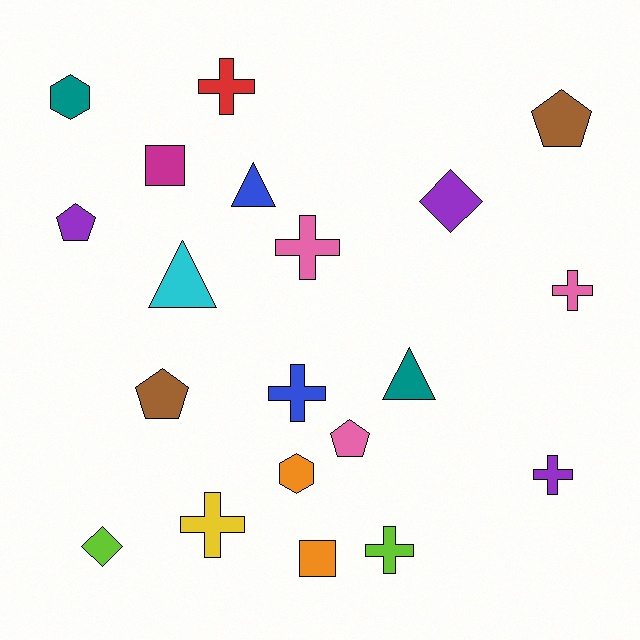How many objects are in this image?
There are 20 objects.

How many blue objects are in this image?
There are 2 blue objects.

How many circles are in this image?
There are no circles.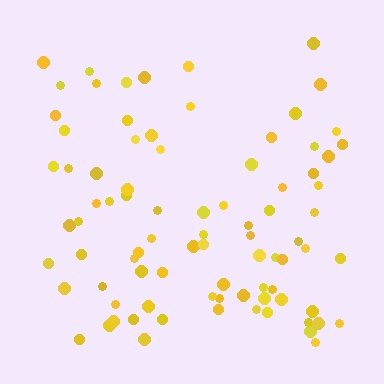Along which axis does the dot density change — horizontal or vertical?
Vertical.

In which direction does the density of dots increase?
From top to bottom, with the bottom side densest.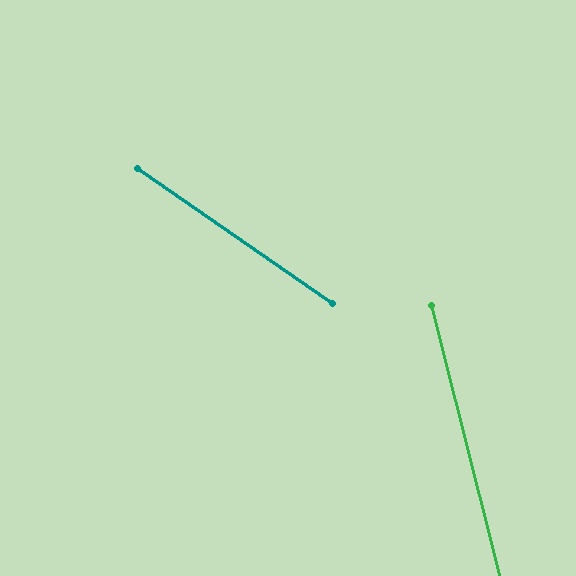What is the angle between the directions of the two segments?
Approximately 41 degrees.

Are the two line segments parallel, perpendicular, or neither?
Neither parallel nor perpendicular — they differ by about 41°.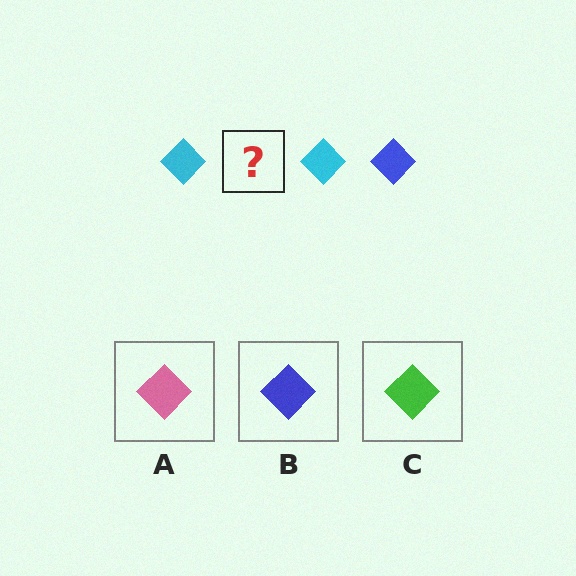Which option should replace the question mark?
Option B.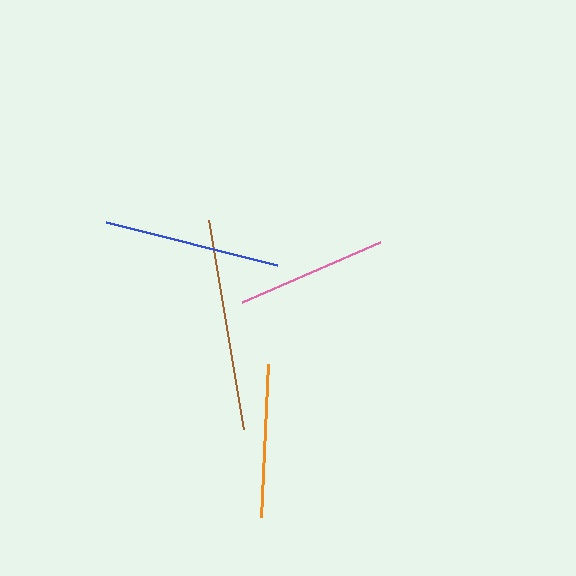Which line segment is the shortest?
The pink line is the shortest at approximately 150 pixels.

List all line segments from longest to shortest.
From longest to shortest: brown, blue, orange, pink.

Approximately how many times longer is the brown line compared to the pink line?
The brown line is approximately 1.4 times the length of the pink line.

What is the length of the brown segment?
The brown segment is approximately 212 pixels long.